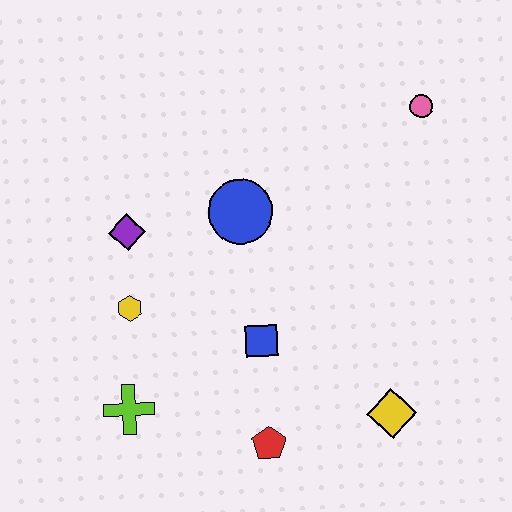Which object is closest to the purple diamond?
The yellow hexagon is closest to the purple diamond.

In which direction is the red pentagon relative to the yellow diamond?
The red pentagon is to the left of the yellow diamond.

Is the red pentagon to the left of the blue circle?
No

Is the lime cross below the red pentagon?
No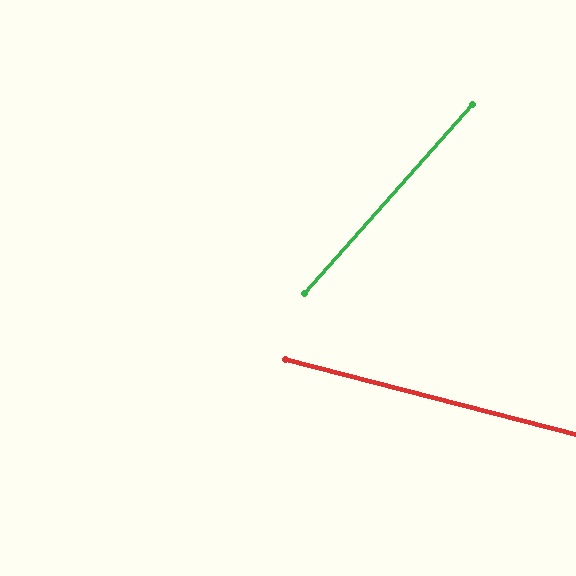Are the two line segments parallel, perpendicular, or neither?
Neither parallel nor perpendicular — they differ by about 63°.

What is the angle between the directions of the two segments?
Approximately 63 degrees.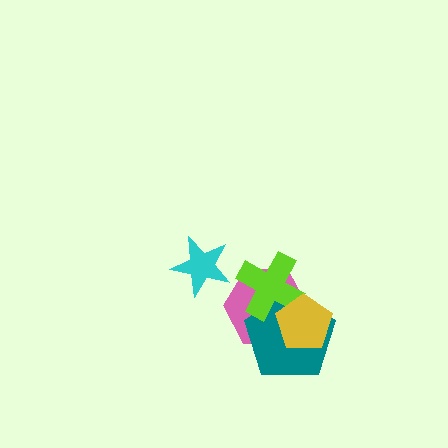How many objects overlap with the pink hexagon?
3 objects overlap with the pink hexagon.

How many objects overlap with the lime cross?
3 objects overlap with the lime cross.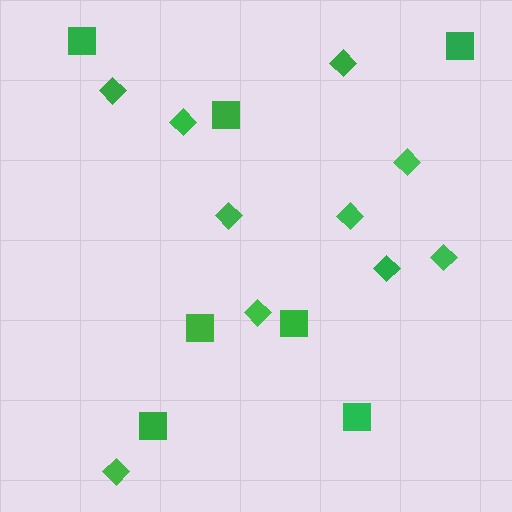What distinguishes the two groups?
There are 2 groups: one group of diamonds (10) and one group of squares (7).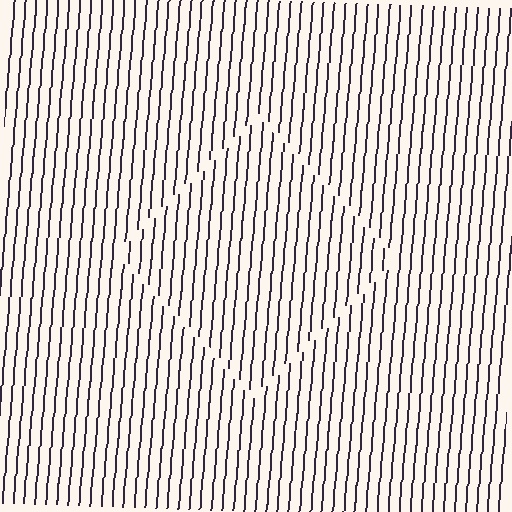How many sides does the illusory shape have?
4 sides — the line-ends trace a square.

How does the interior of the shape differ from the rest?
The interior of the shape contains the same grating, shifted by half a period — the contour is defined by the phase discontinuity where line-ends from the inner and outer gratings abut.